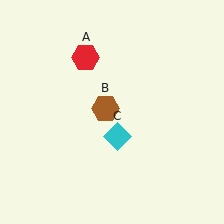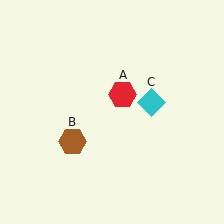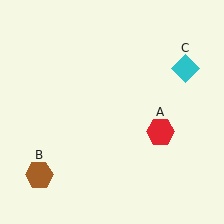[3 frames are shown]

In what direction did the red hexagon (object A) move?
The red hexagon (object A) moved down and to the right.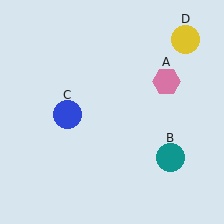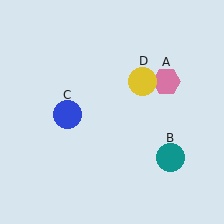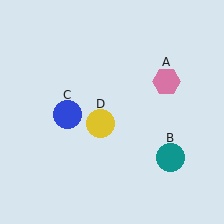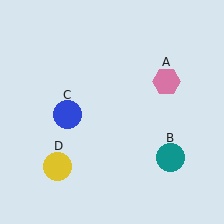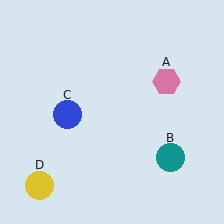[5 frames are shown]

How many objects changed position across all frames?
1 object changed position: yellow circle (object D).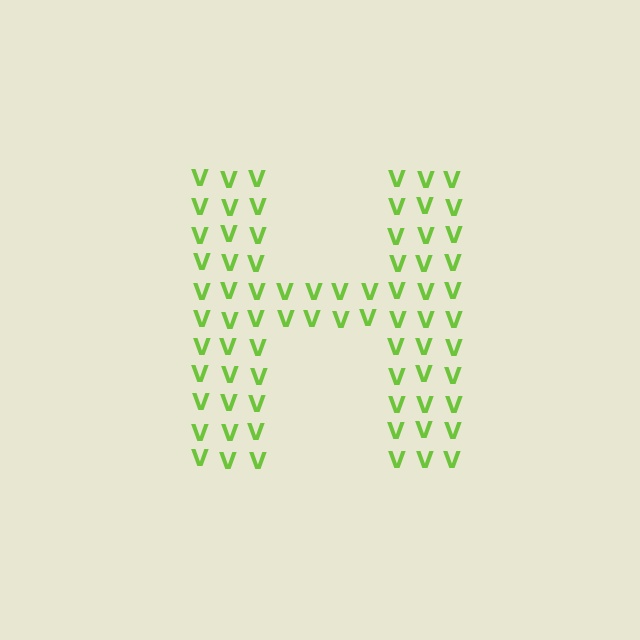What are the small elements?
The small elements are letter V's.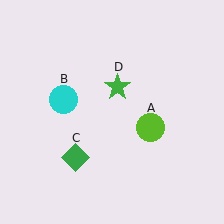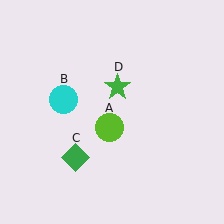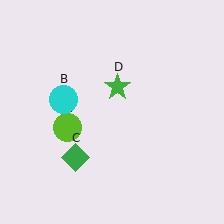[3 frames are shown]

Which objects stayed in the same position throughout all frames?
Cyan circle (object B) and green diamond (object C) and green star (object D) remained stationary.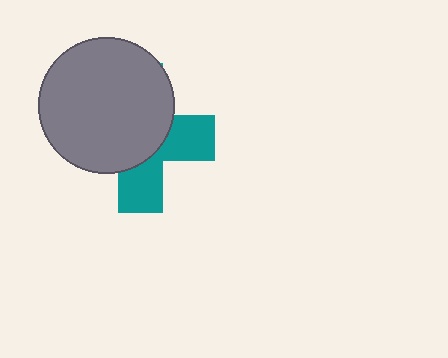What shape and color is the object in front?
The object in front is a gray circle.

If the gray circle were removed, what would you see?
You would see the complete teal cross.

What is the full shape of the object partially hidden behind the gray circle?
The partially hidden object is a teal cross.